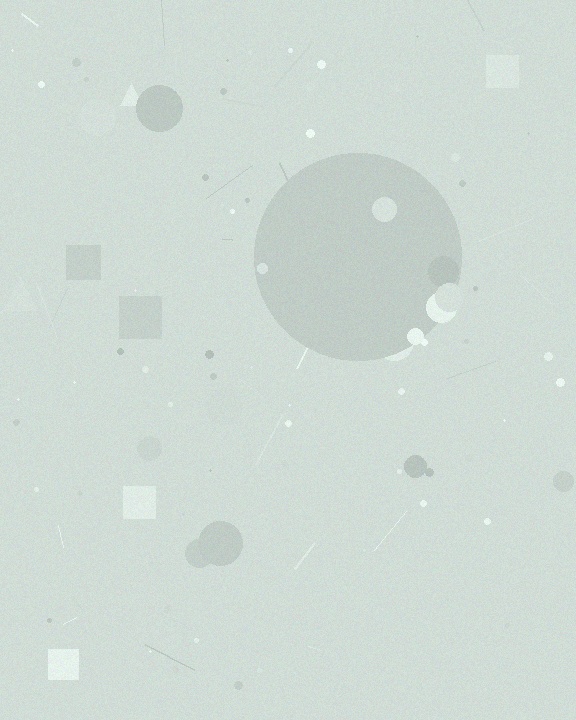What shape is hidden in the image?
A circle is hidden in the image.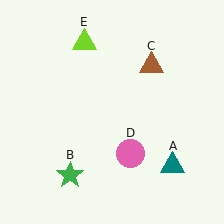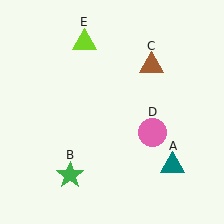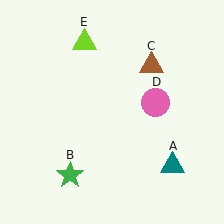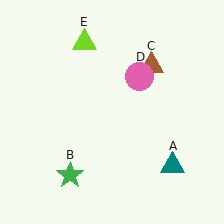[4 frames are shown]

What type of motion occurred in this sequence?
The pink circle (object D) rotated counterclockwise around the center of the scene.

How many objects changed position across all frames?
1 object changed position: pink circle (object D).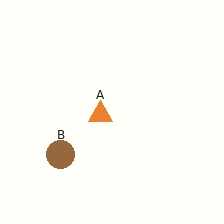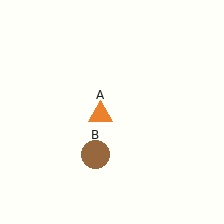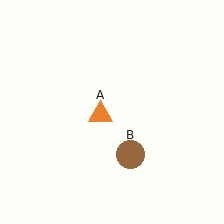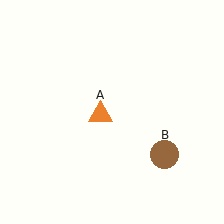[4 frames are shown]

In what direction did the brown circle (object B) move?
The brown circle (object B) moved right.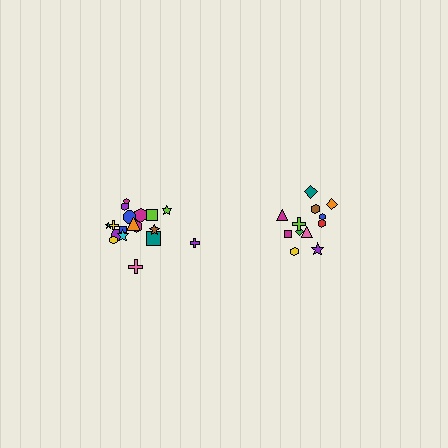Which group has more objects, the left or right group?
The left group.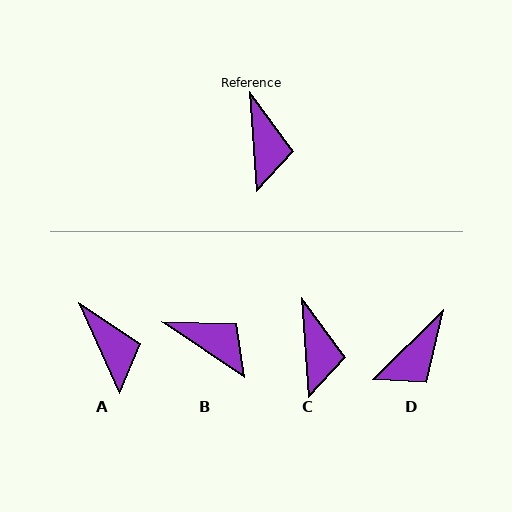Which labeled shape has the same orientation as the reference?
C.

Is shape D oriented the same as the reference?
No, it is off by about 50 degrees.